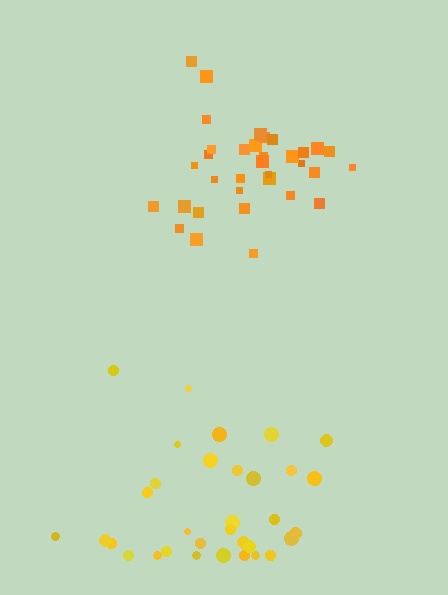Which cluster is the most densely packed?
Orange.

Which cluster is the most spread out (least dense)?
Yellow.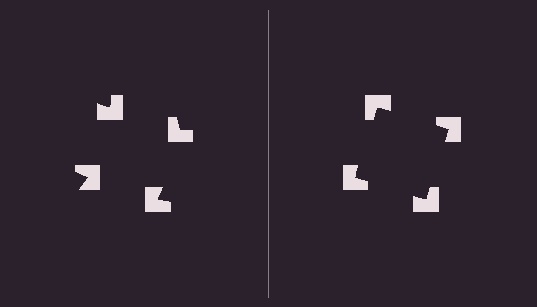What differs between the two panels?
The notched squares are positioned identically on both sides; only the wedge orientations differ. On the right they align to a square; on the left they are misaligned.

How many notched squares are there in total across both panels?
8 — 4 on each side.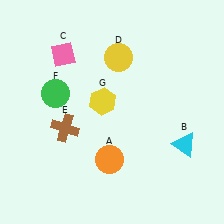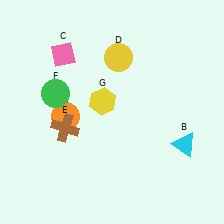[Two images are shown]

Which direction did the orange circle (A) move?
The orange circle (A) moved left.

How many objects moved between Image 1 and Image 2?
1 object moved between the two images.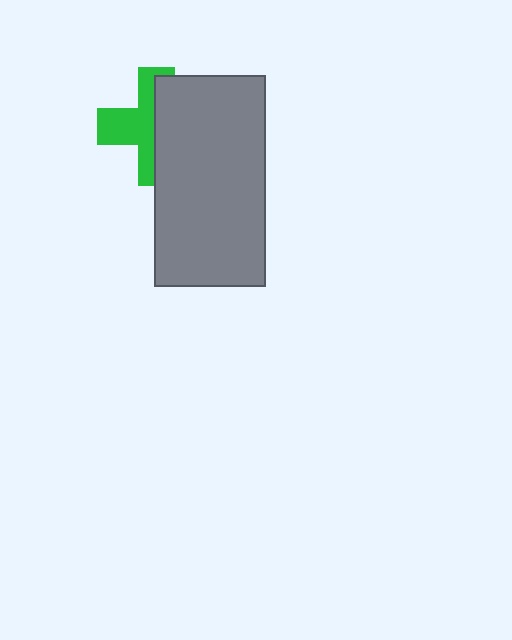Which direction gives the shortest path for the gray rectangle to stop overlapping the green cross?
Moving right gives the shortest separation.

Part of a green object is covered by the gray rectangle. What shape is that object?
It is a cross.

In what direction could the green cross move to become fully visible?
The green cross could move left. That would shift it out from behind the gray rectangle entirely.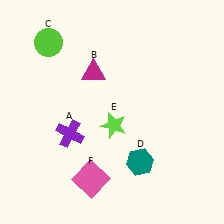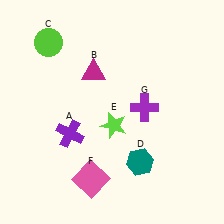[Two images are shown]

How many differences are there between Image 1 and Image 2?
There is 1 difference between the two images.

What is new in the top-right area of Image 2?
A purple cross (G) was added in the top-right area of Image 2.